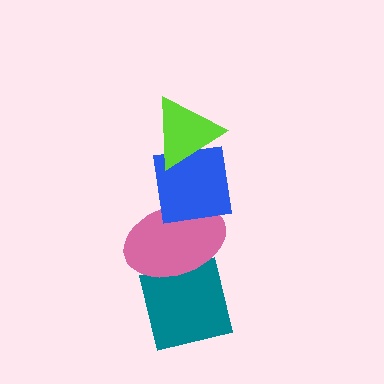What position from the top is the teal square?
The teal square is 4th from the top.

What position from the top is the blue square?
The blue square is 2nd from the top.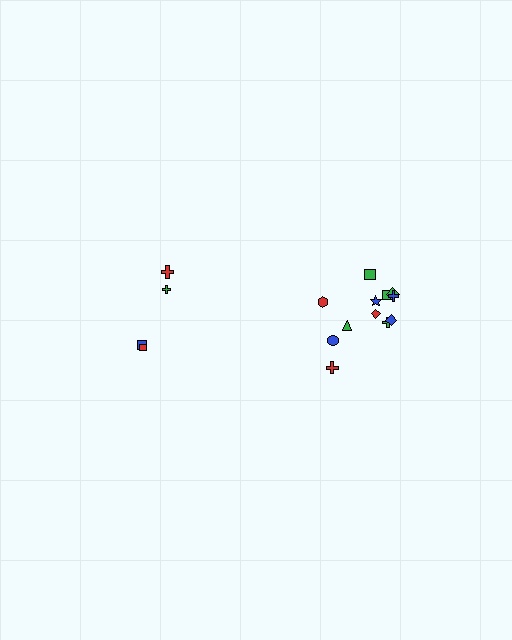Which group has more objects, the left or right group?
The right group.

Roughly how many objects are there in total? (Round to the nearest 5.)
Roughly 15 objects in total.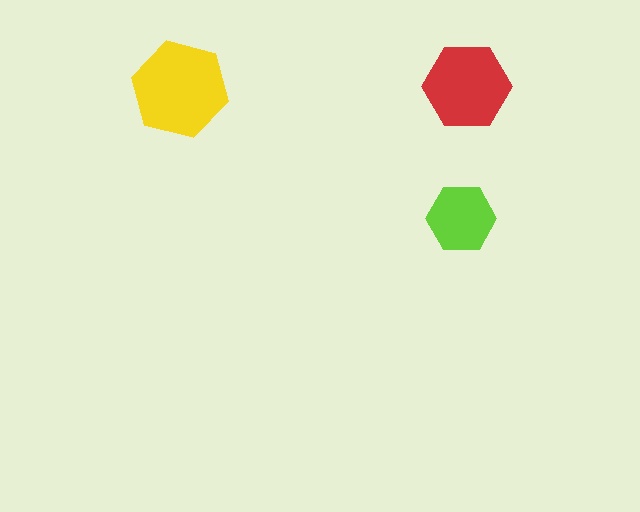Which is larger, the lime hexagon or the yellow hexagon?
The yellow one.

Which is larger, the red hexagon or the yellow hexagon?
The yellow one.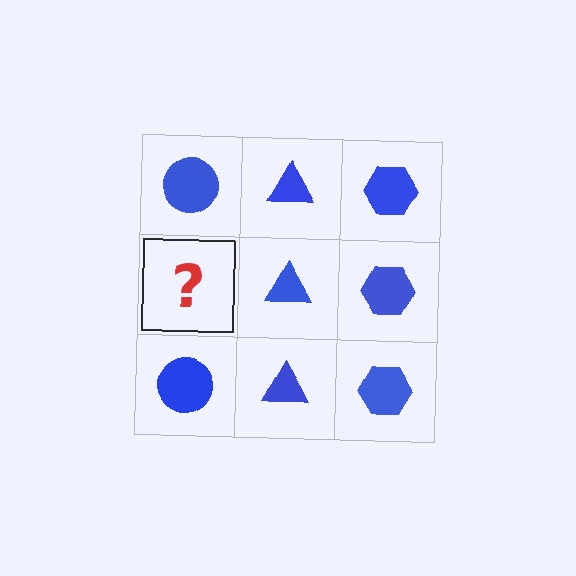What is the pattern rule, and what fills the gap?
The rule is that each column has a consistent shape. The gap should be filled with a blue circle.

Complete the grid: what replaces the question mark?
The question mark should be replaced with a blue circle.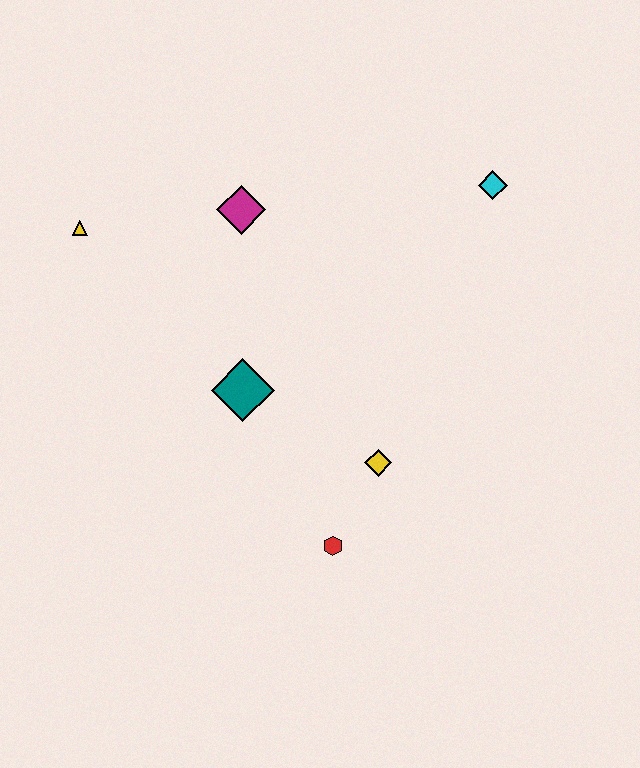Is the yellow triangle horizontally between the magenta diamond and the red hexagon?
No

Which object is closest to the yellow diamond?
The red hexagon is closest to the yellow diamond.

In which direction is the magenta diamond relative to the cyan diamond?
The magenta diamond is to the left of the cyan diamond.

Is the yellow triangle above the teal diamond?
Yes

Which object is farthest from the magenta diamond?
The red hexagon is farthest from the magenta diamond.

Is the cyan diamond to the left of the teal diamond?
No